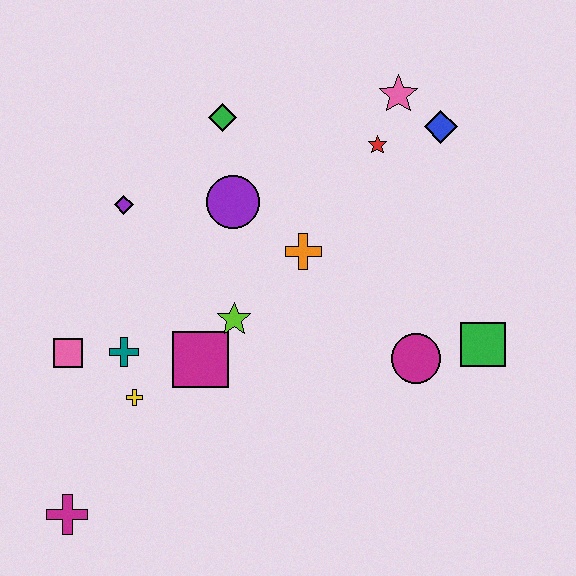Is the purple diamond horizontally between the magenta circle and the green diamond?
No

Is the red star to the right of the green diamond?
Yes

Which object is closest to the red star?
The pink star is closest to the red star.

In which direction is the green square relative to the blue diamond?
The green square is below the blue diamond.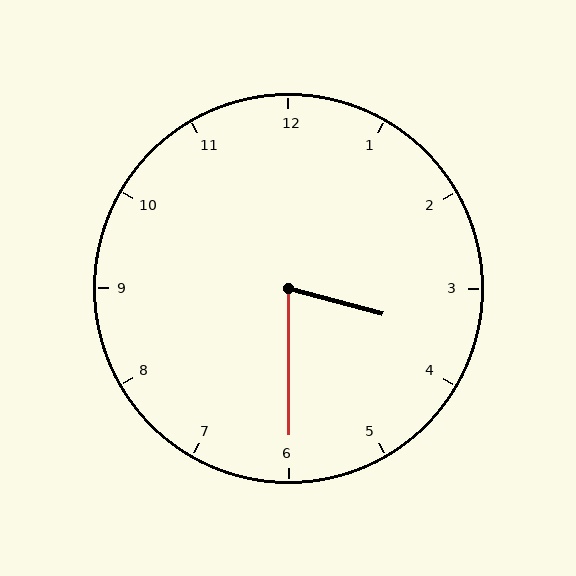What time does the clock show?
3:30.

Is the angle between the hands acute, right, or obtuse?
It is acute.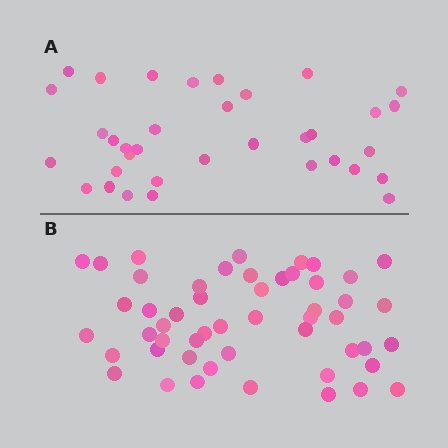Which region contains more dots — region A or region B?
Region B (the bottom region) has more dots.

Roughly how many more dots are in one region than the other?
Region B has approximately 15 more dots than region A.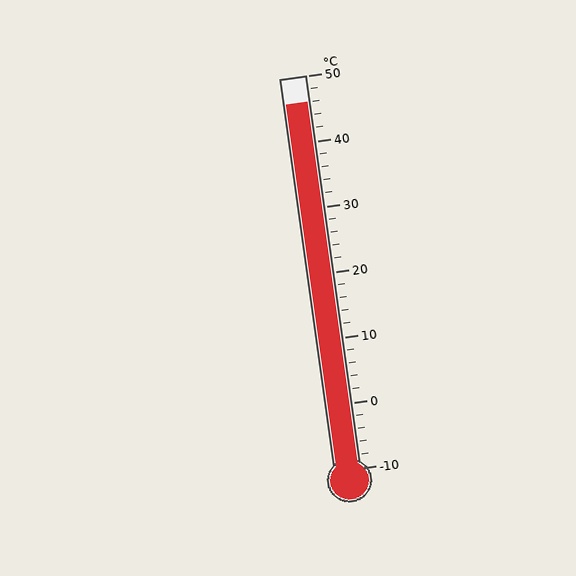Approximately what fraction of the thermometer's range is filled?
The thermometer is filled to approximately 95% of its range.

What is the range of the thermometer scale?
The thermometer scale ranges from -10°C to 50°C.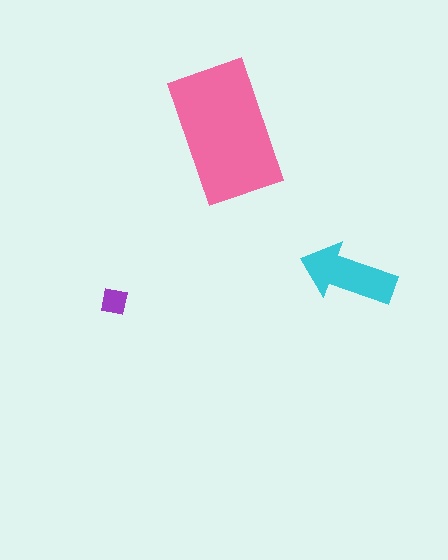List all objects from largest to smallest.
The pink rectangle, the cyan arrow, the purple square.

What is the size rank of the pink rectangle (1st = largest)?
1st.